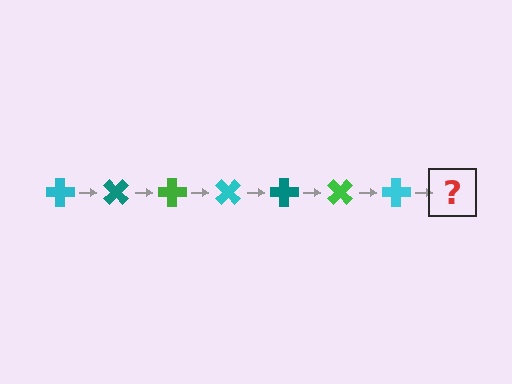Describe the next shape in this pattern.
It should be a teal cross, rotated 315 degrees from the start.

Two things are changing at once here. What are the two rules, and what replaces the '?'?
The two rules are that it rotates 45 degrees each step and the color cycles through cyan, teal, and green. The '?' should be a teal cross, rotated 315 degrees from the start.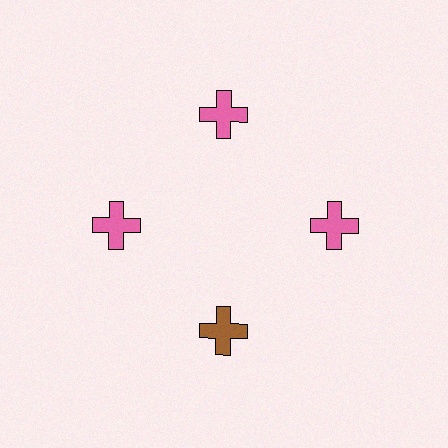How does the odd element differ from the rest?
It has a different color: brown instead of pink.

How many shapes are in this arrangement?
There are 4 shapes arranged in a ring pattern.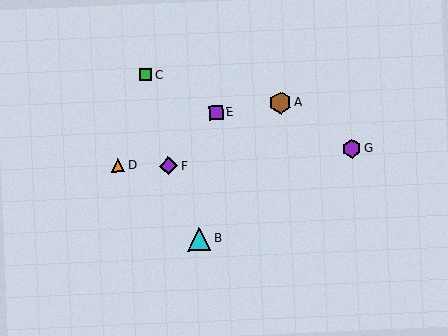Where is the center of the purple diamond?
The center of the purple diamond is at (169, 166).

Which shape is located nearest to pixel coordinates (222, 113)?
The purple square (labeled E) at (216, 113) is nearest to that location.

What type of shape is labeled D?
Shape D is an orange triangle.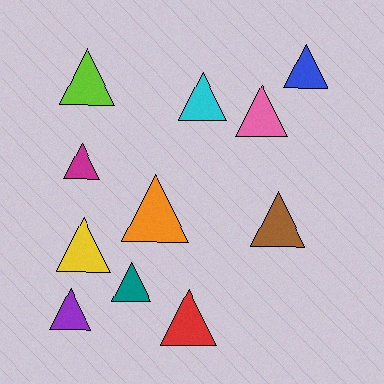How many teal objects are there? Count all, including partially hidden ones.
There is 1 teal object.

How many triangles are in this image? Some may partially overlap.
There are 11 triangles.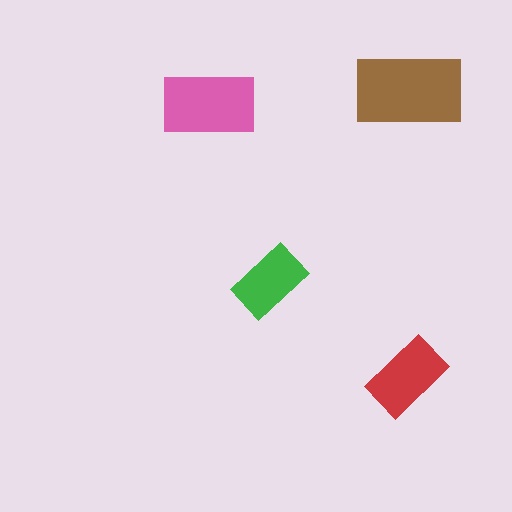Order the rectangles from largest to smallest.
the brown one, the pink one, the red one, the green one.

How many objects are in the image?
There are 4 objects in the image.